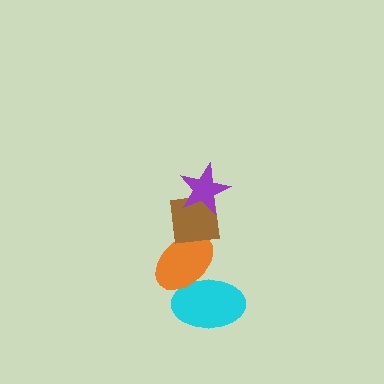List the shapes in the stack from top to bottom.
From top to bottom: the purple star, the brown square, the orange ellipse, the cyan ellipse.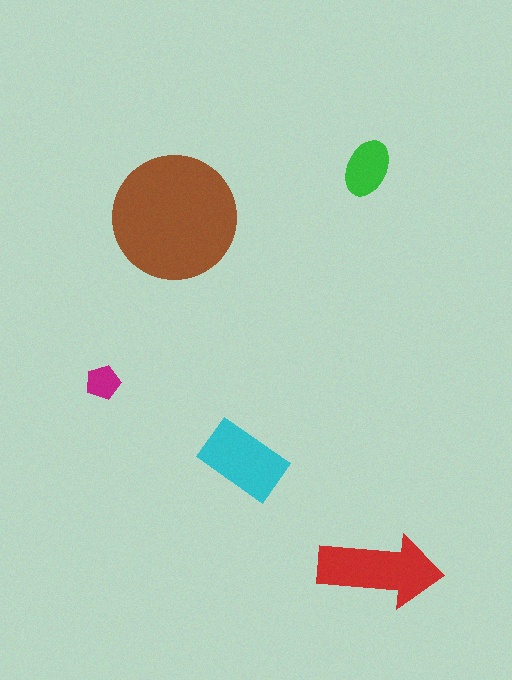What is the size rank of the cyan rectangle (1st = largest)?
3rd.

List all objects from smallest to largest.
The magenta pentagon, the green ellipse, the cyan rectangle, the red arrow, the brown circle.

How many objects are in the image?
There are 5 objects in the image.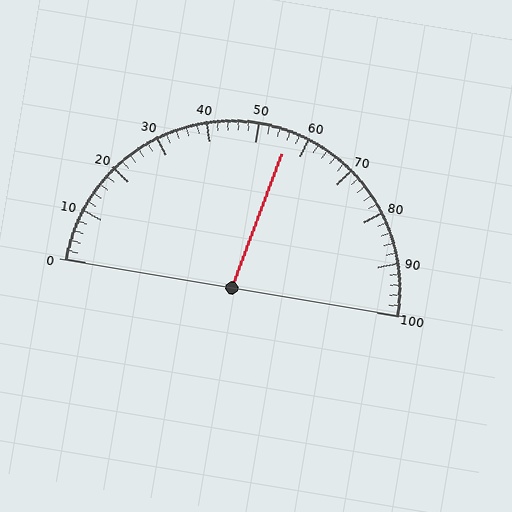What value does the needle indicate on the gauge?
The needle indicates approximately 56.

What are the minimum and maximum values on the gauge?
The gauge ranges from 0 to 100.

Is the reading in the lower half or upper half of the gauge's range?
The reading is in the upper half of the range (0 to 100).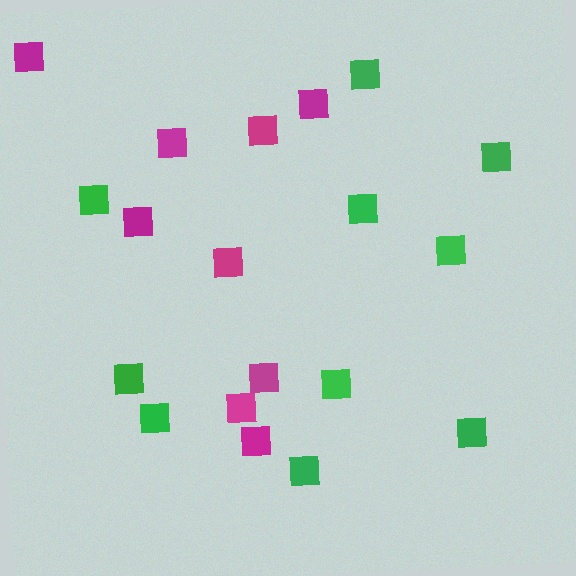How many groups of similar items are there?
There are 2 groups: one group of magenta squares (9) and one group of green squares (10).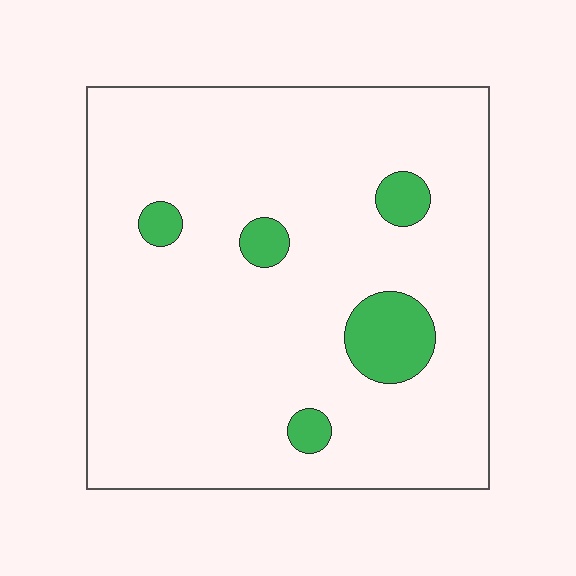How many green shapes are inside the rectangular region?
5.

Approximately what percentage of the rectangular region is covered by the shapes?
Approximately 10%.